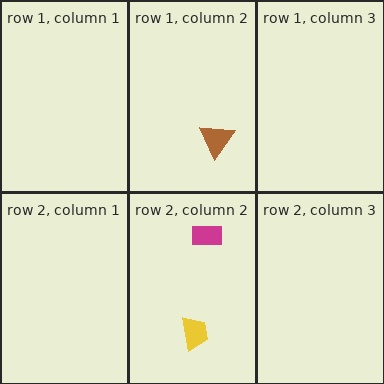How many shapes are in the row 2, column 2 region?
2.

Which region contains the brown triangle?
The row 1, column 2 region.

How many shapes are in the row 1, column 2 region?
1.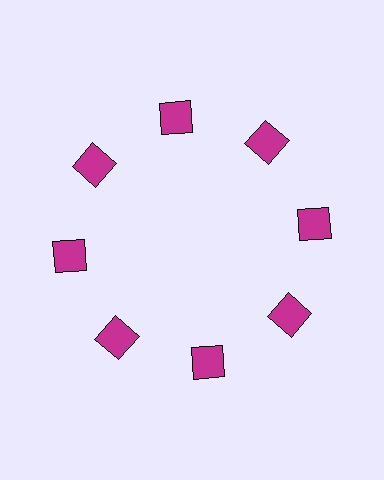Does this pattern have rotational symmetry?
Yes, this pattern has 8-fold rotational symmetry. It looks the same after rotating 45 degrees around the center.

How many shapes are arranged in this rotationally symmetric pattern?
There are 8 shapes, arranged in 8 groups of 1.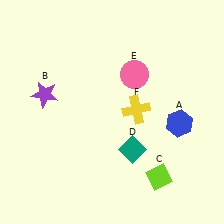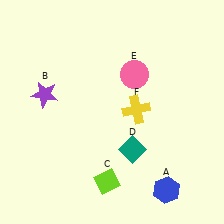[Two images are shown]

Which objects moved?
The objects that moved are: the blue hexagon (A), the lime diamond (C).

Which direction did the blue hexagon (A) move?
The blue hexagon (A) moved down.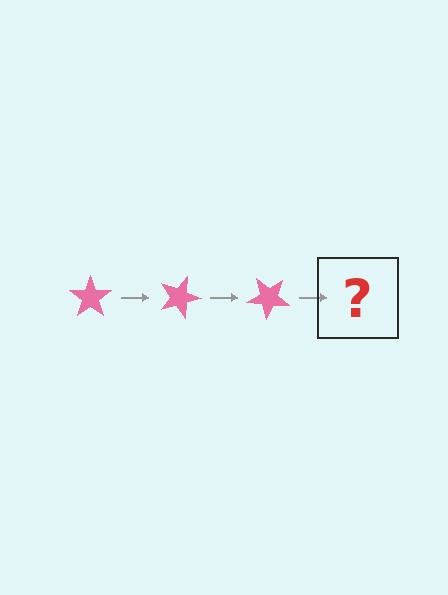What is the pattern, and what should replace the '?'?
The pattern is that the star rotates 20 degrees each step. The '?' should be a pink star rotated 60 degrees.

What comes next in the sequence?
The next element should be a pink star rotated 60 degrees.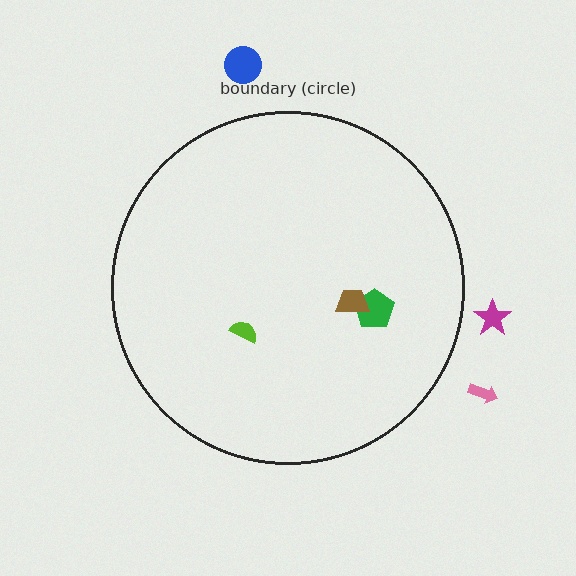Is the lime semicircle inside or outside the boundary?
Inside.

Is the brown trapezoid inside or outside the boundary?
Inside.